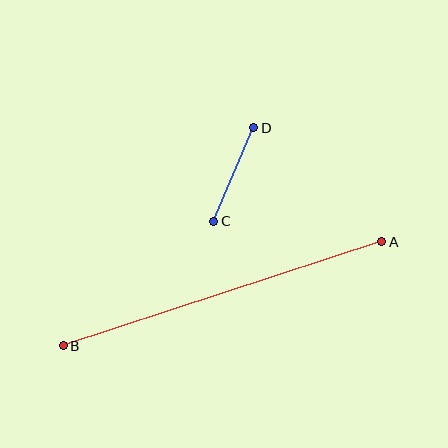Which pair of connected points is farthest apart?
Points A and B are farthest apart.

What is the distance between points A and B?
The distance is approximately 335 pixels.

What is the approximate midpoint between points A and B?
The midpoint is at approximately (223, 294) pixels.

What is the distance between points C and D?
The distance is approximately 101 pixels.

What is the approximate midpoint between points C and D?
The midpoint is at approximately (234, 175) pixels.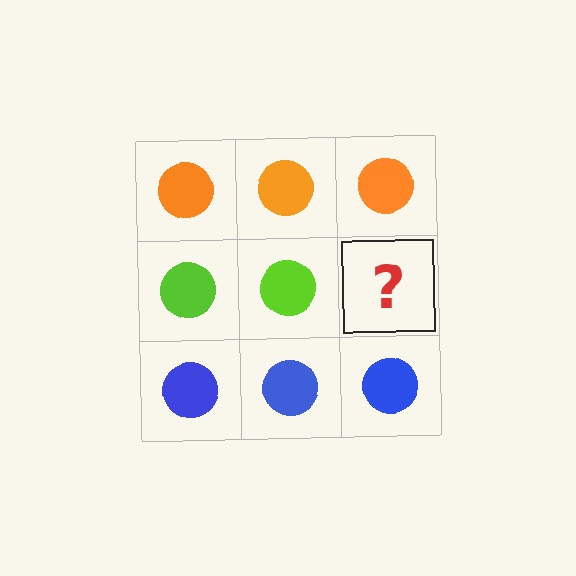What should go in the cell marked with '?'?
The missing cell should contain a lime circle.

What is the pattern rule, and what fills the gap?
The rule is that each row has a consistent color. The gap should be filled with a lime circle.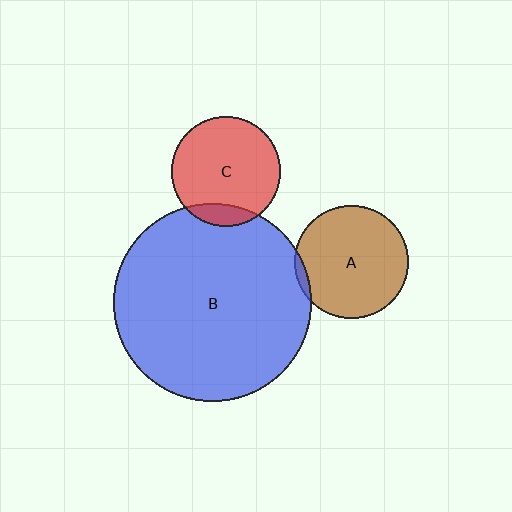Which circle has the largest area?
Circle B (blue).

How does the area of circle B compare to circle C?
Approximately 3.3 times.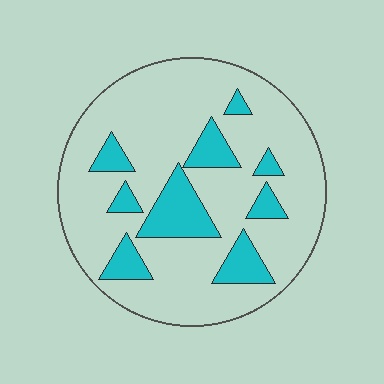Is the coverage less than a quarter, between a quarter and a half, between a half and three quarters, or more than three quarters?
Less than a quarter.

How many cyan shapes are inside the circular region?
9.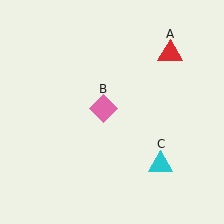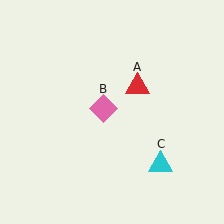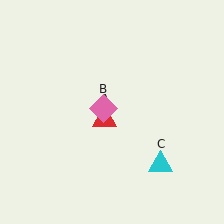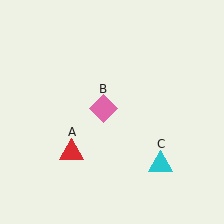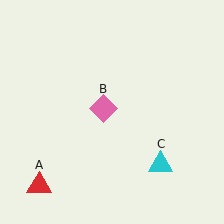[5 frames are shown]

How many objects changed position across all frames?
1 object changed position: red triangle (object A).